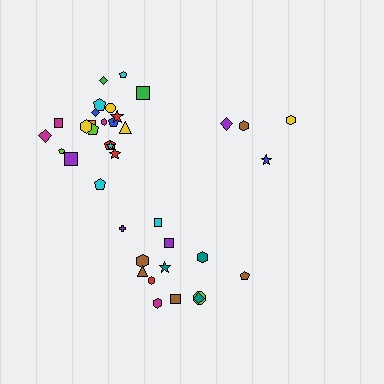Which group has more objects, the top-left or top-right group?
The top-left group.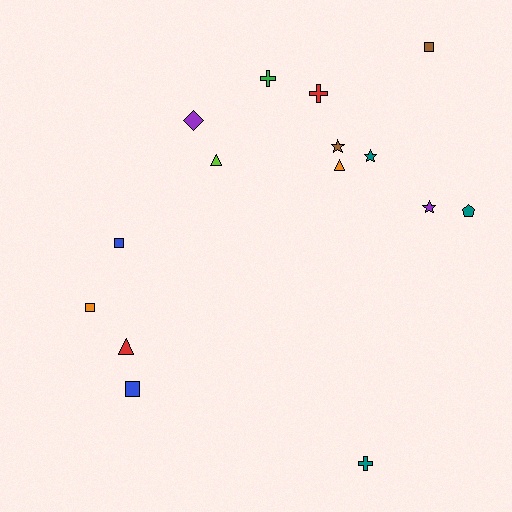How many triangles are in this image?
There are 3 triangles.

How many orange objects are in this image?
There are 2 orange objects.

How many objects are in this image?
There are 15 objects.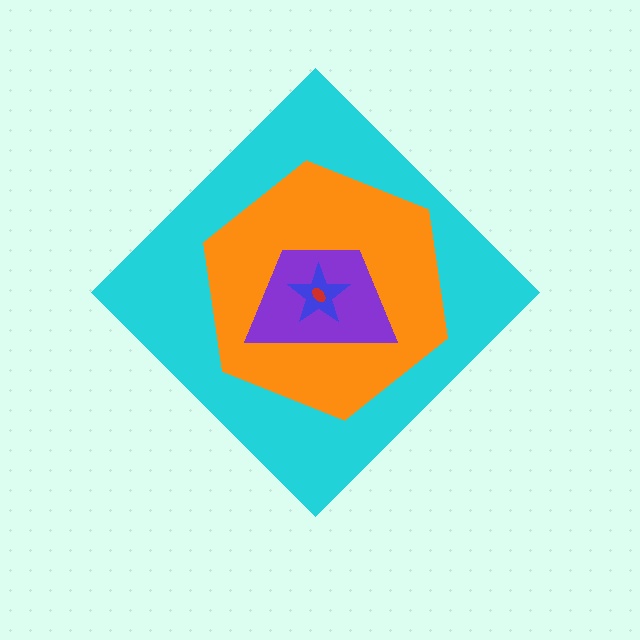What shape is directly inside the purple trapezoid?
The blue star.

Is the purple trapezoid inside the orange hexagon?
Yes.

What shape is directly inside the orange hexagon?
The purple trapezoid.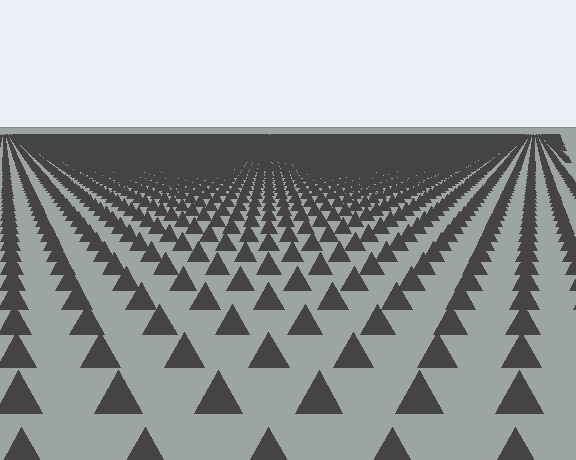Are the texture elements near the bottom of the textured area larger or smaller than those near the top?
Larger. Near the bottom, elements are closer to the viewer and appear at a bigger on-screen size.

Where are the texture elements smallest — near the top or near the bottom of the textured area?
Near the top.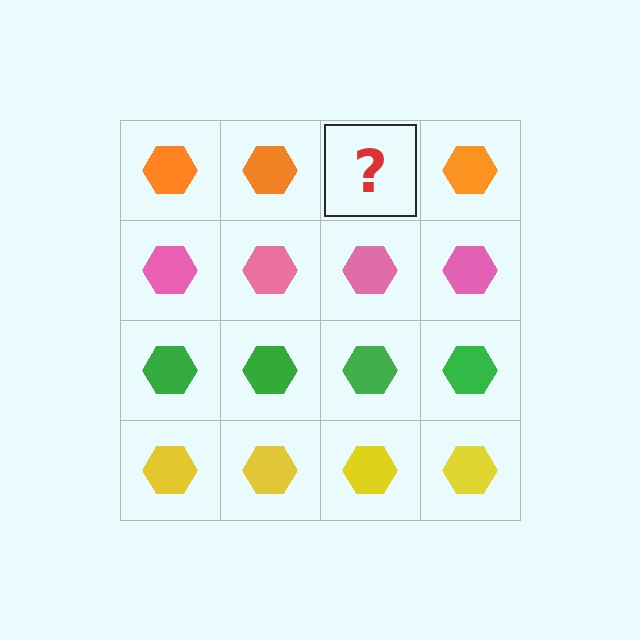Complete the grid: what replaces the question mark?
The question mark should be replaced with an orange hexagon.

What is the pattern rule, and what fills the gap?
The rule is that each row has a consistent color. The gap should be filled with an orange hexagon.